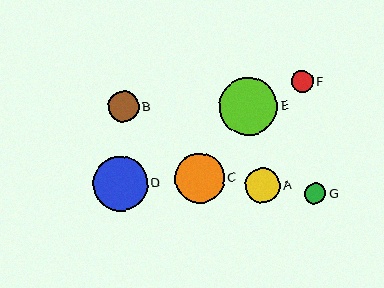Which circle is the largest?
Circle E is the largest with a size of approximately 58 pixels.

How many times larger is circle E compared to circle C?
Circle E is approximately 1.2 times the size of circle C.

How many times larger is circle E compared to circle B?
Circle E is approximately 1.9 times the size of circle B.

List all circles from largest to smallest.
From largest to smallest: E, D, C, A, B, F, G.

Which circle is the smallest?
Circle G is the smallest with a size of approximately 21 pixels.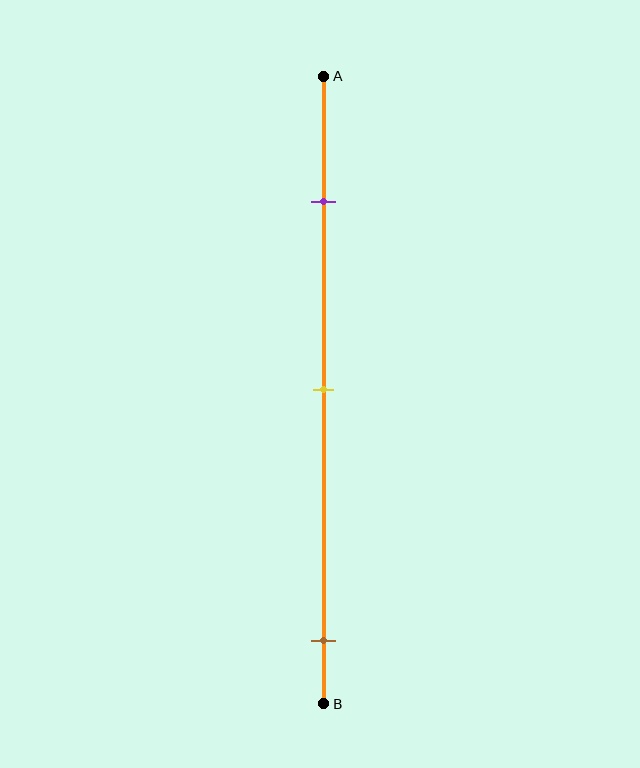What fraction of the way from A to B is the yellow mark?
The yellow mark is approximately 50% (0.5) of the way from A to B.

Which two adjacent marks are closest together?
The purple and yellow marks are the closest adjacent pair.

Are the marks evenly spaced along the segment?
No, the marks are not evenly spaced.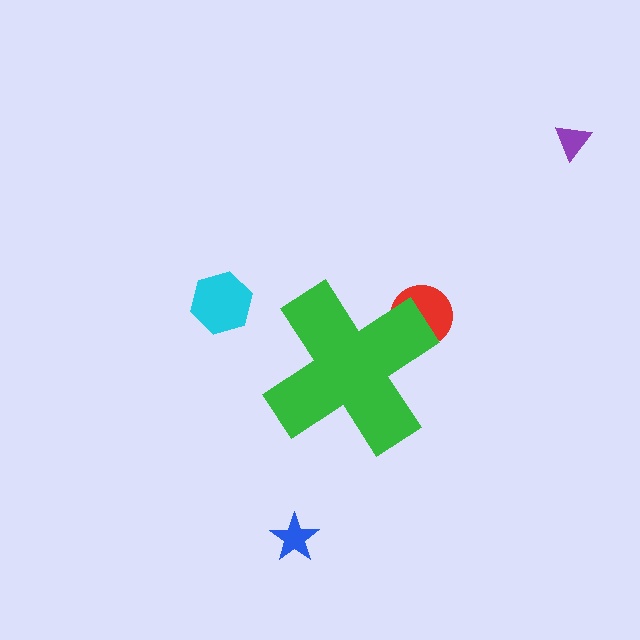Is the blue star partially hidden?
No, the blue star is fully visible.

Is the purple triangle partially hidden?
No, the purple triangle is fully visible.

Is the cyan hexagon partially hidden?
No, the cyan hexagon is fully visible.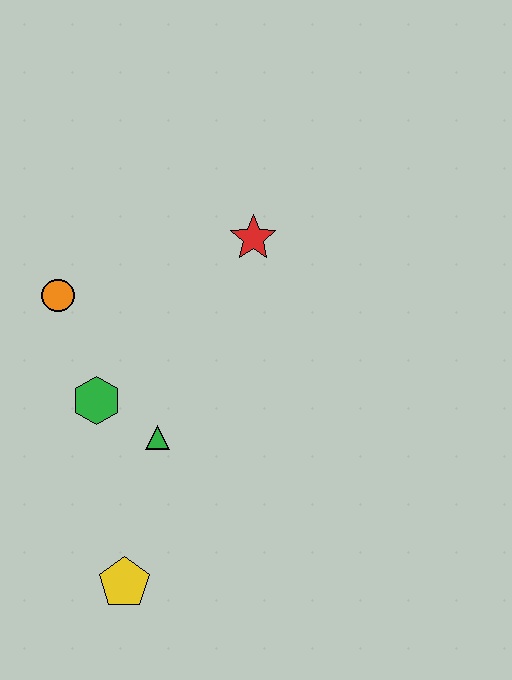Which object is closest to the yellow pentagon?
The green triangle is closest to the yellow pentagon.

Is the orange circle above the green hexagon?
Yes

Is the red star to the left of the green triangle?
No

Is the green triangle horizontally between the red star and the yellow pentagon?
Yes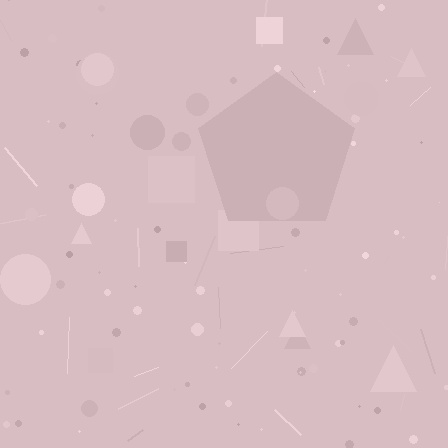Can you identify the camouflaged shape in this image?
The camouflaged shape is a pentagon.